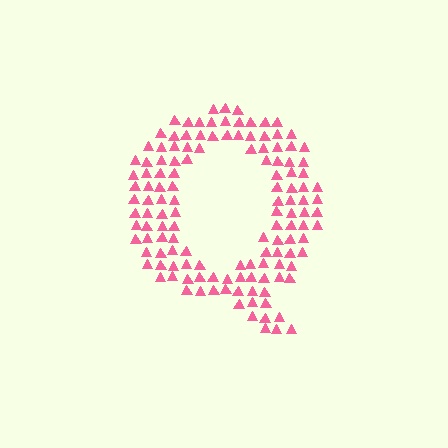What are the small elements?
The small elements are triangles.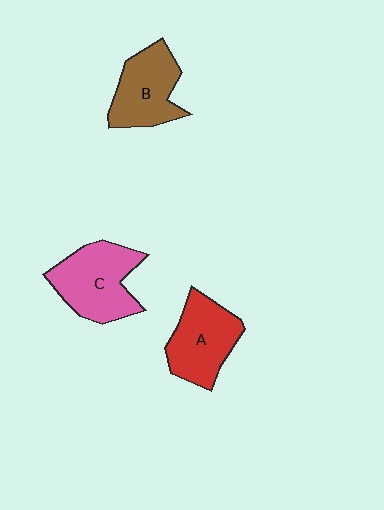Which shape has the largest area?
Shape C (pink).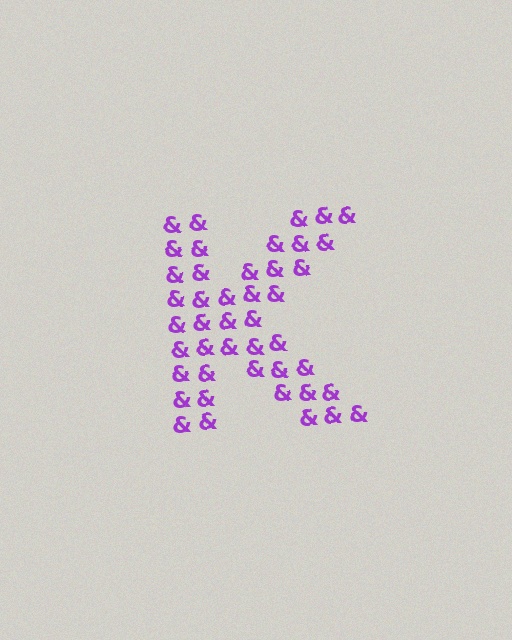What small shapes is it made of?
It is made of small ampersands.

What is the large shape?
The large shape is the letter K.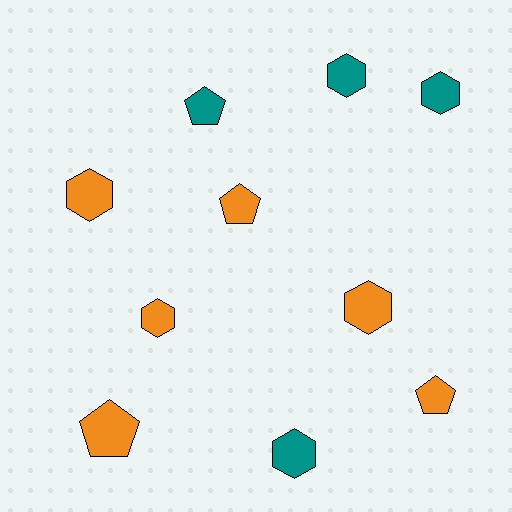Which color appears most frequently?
Orange, with 6 objects.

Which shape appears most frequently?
Hexagon, with 6 objects.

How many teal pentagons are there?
There is 1 teal pentagon.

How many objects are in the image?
There are 10 objects.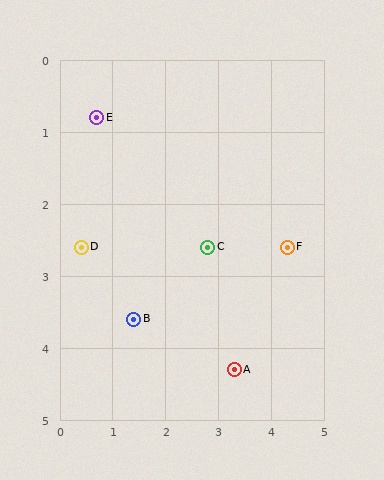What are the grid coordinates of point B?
Point B is at approximately (1.4, 3.6).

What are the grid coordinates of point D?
Point D is at approximately (0.4, 2.6).